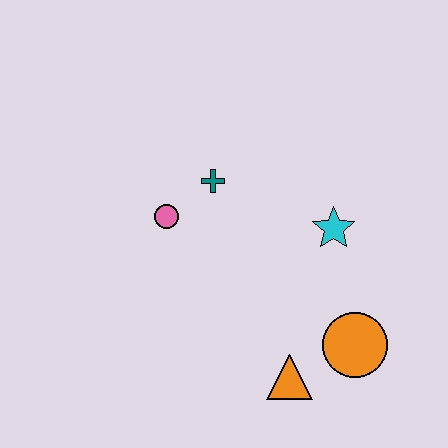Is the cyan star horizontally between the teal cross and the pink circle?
No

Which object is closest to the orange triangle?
The orange circle is closest to the orange triangle.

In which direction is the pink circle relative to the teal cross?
The pink circle is to the left of the teal cross.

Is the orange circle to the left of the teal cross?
No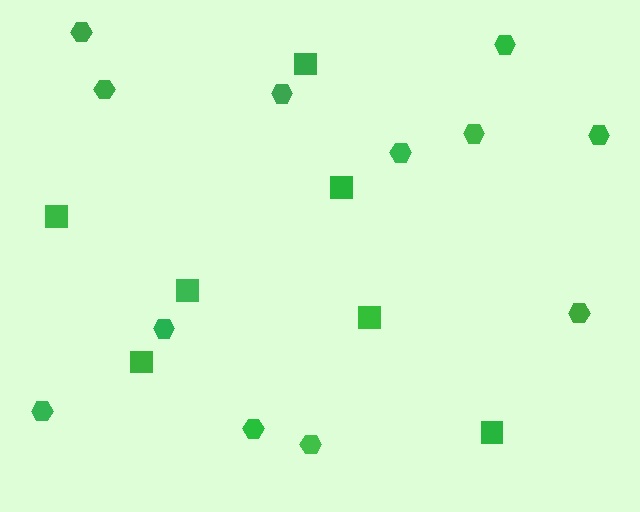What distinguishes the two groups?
There are 2 groups: one group of hexagons (12) and one group of squares (7).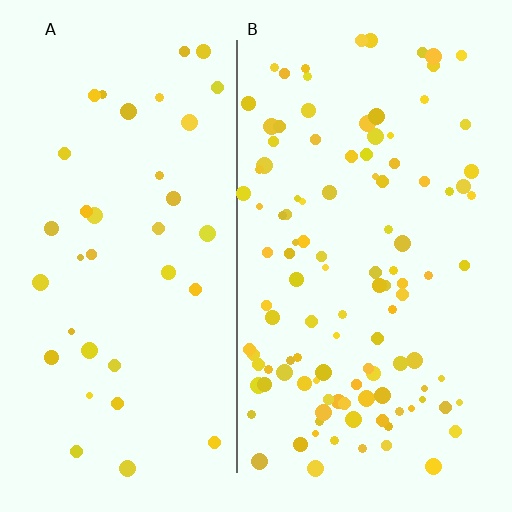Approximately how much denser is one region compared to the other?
Approximately 3.1× — region B over region A.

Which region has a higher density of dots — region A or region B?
B (the right).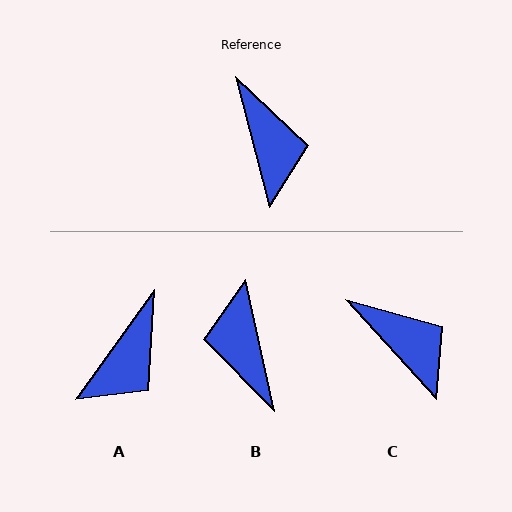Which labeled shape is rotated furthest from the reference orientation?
B, about 178 degrees away.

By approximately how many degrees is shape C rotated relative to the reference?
Approximately 28 degrees counter-clockwise.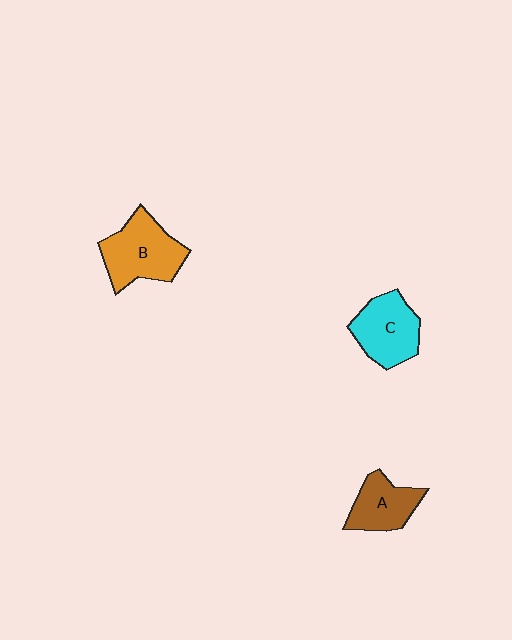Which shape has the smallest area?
Shape A (brown).